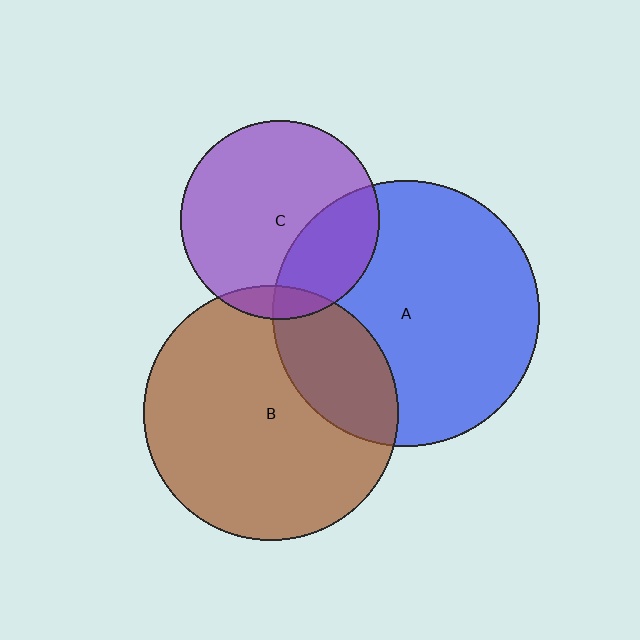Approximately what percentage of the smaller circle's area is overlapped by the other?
Approximately 30%.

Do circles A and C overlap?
Yes.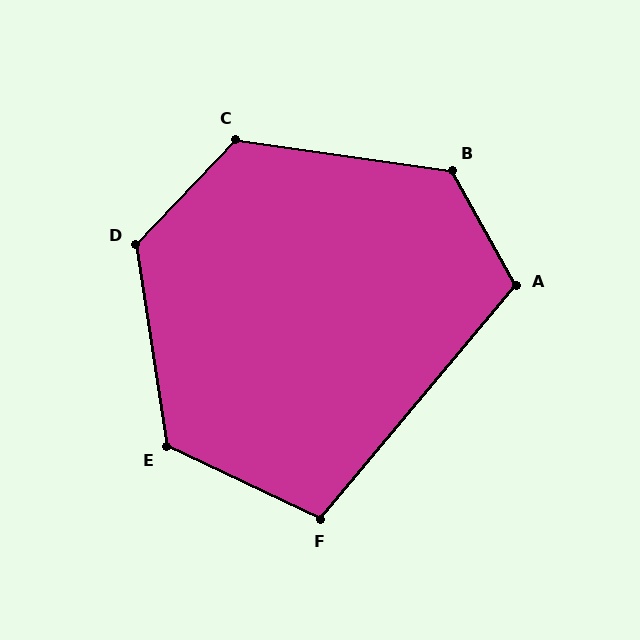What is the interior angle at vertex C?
Approximately 125 degrees (obtuse).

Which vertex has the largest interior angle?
D, at approximately 128 degrees.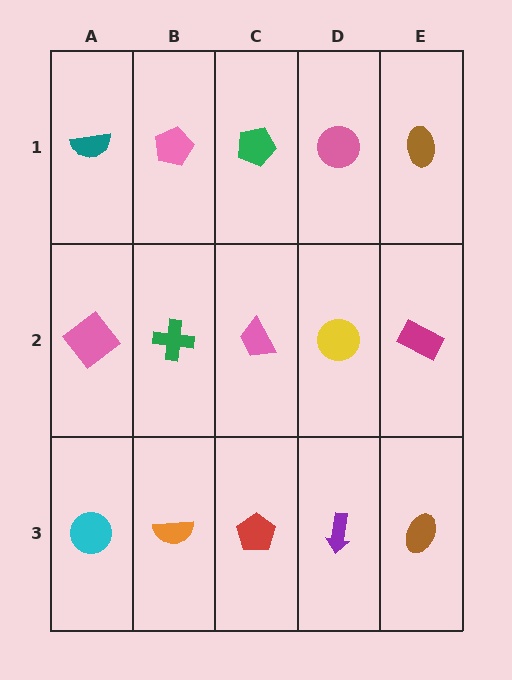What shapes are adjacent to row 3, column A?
A pink diamond (row 2, column A), an orange semicircle (row 3, column B).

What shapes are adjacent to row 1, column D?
A yellow circle (row 2, column D), a green pentagon (row 1, column C), a brown ellipse (row 1, column E).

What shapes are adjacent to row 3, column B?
A green cross (row 2, column B), a cyan circle (row 3, column A), a red pentagon (row 3, column C).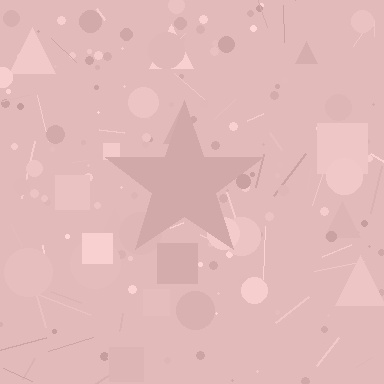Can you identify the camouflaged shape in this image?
The camouflaged shape is a star.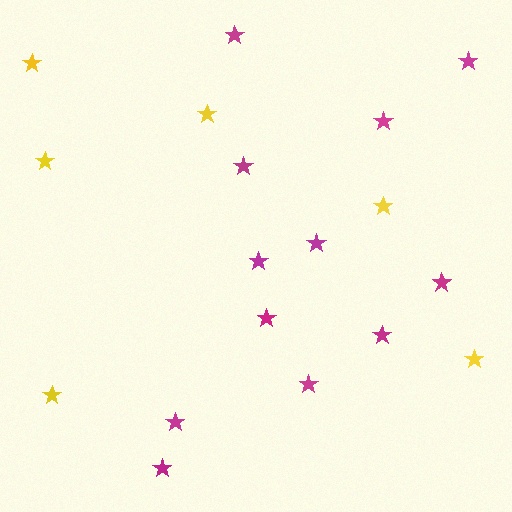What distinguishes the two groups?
There are 2 groups: one group of yellow stars (6) and one group of magenta stars (12).